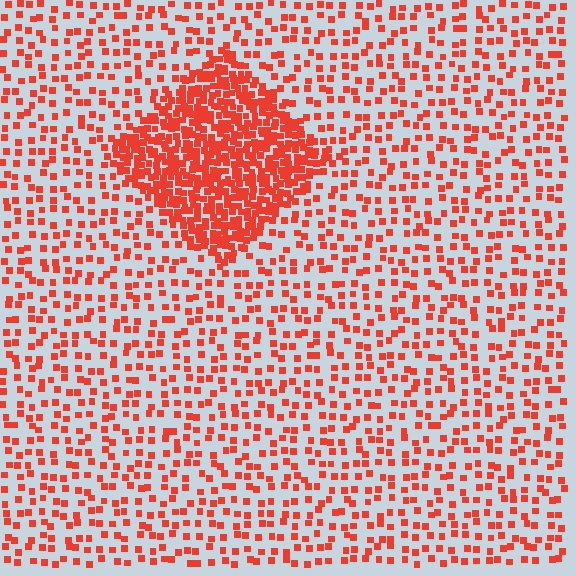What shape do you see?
I see a diamond.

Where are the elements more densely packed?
The elements are more densely packed inside the diamond boundary.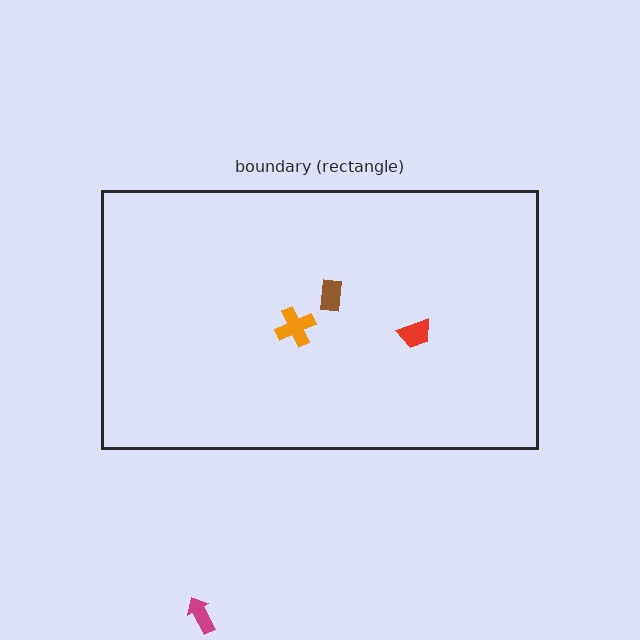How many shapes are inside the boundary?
3 inside, 1 outside.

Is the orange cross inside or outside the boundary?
Inside.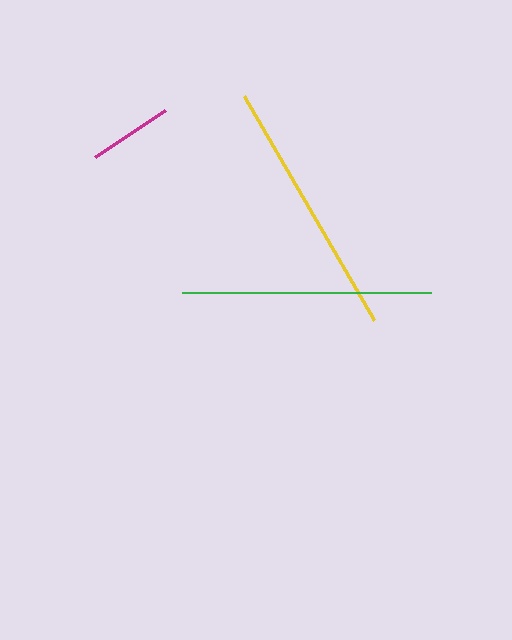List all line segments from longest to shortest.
From longest to shortest: yellow, green, magenta.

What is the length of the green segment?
The green segment is approximately 249 pixels long.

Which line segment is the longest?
The yellow line is the longest at approximately 260 pixels.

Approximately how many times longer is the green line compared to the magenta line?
The green line is approximately 2.9 times the length of the magenta line.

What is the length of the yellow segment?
The yellow segment is approximately 260 pixels long.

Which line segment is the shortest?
The magenta line is the shortest at approximately 84 pixels.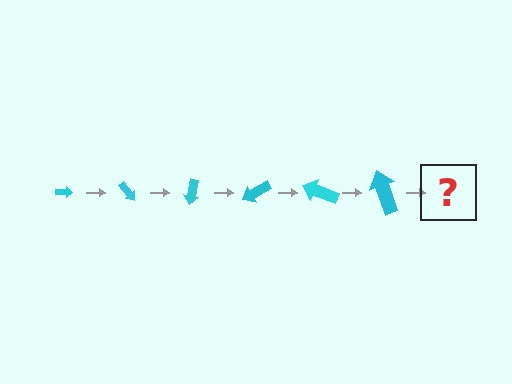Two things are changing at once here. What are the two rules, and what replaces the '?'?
The two rules are that the arrow grows larger each step and it rotates 50 degrees each step. The '?' should be an arrow, larger than the previous one and rotated 300 degrees from the start.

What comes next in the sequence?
The next element should be an arrow, larger than the previous one and rotated 300 degrees from the start.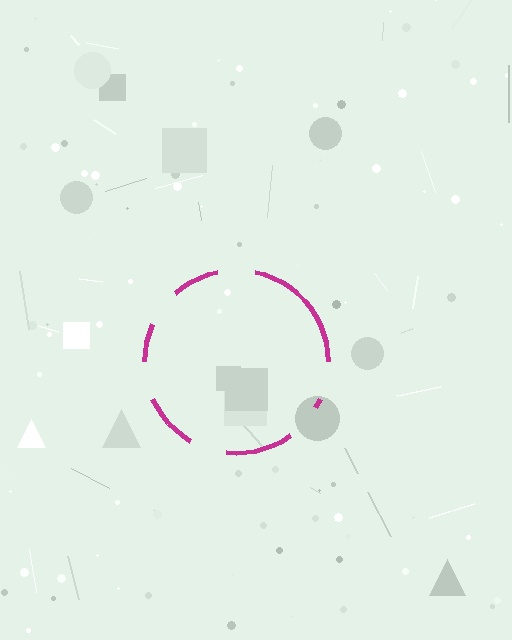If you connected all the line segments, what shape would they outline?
They would outline a circle.